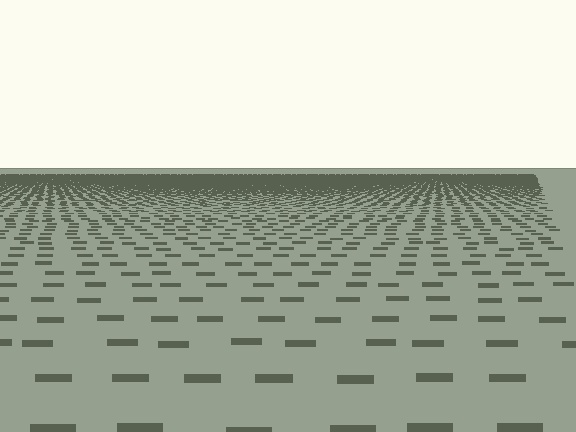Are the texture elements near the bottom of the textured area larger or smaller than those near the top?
Larger. Near the bottom, elements are closer to the viewer and appear at a bigger on-screen size.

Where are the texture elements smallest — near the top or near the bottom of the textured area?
Near the top.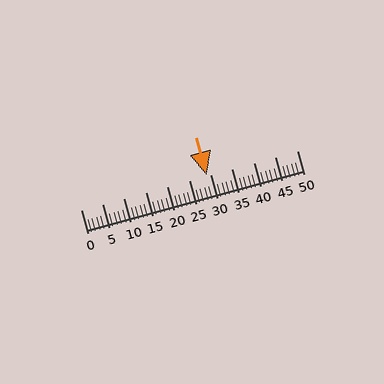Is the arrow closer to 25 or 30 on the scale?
The arrow is closer to 30.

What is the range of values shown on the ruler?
The ruler shows values from 0 to 50.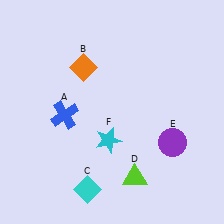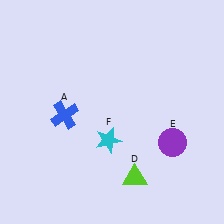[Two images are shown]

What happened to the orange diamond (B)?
The orange diamond (B) was removed in Image 2. It was in the top-left area of Image 1.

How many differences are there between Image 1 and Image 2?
There are 2 differences between the two images.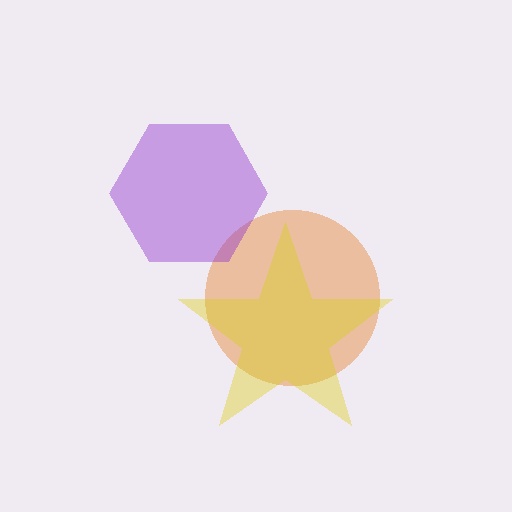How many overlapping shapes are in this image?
There are 3 overlapping shapes in the image.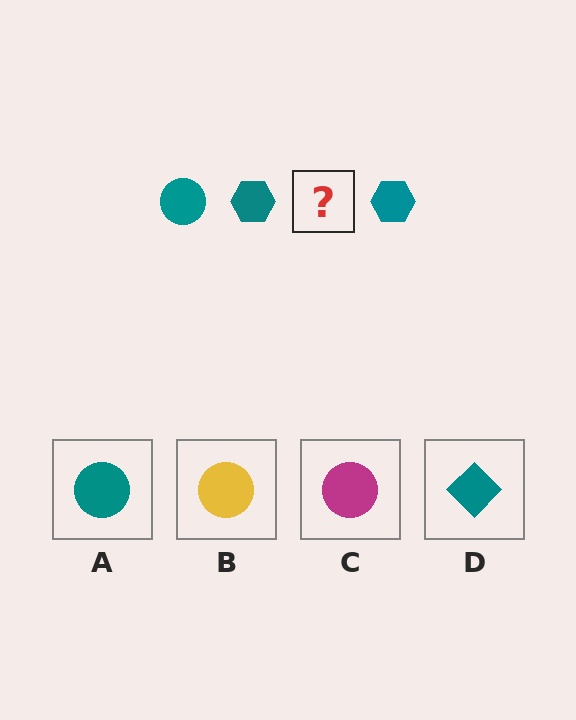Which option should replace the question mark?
Option A.